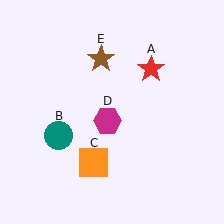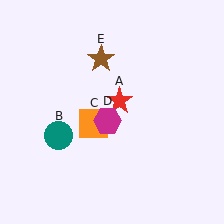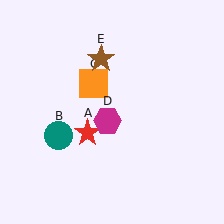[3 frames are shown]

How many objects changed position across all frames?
2 objects changed position: red star (object A), orange square (object C).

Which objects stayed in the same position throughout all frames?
Teal circle (object B) and magenta hexagon (object D) and brown star (object E) remained stationary.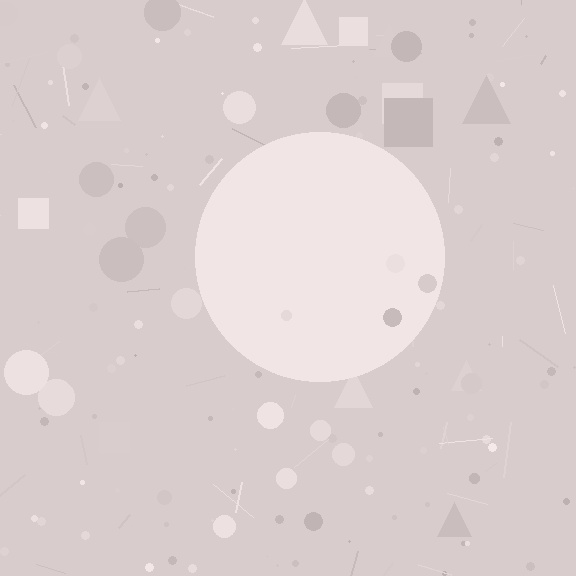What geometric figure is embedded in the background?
A circle is embedded in the background.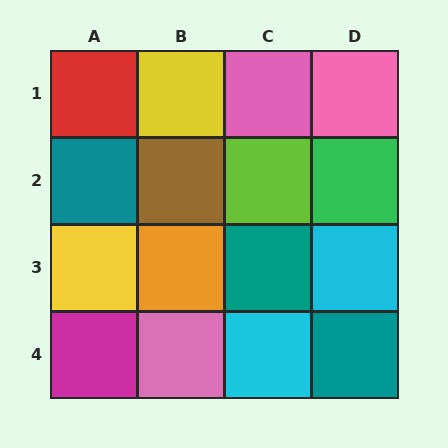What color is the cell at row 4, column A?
Magenta.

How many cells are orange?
1 cell is orange.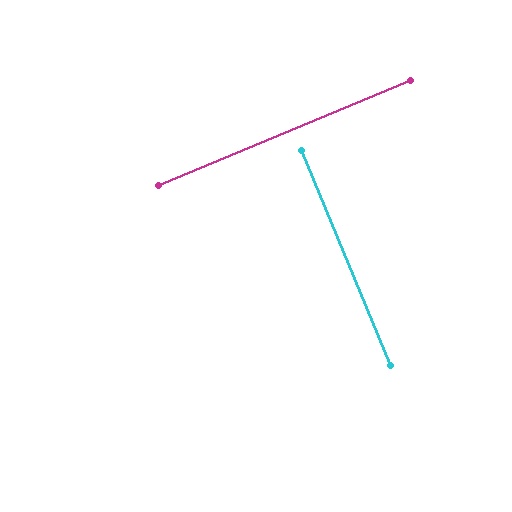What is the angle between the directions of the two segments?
Approximately 90 degrees.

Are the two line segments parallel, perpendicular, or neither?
Perpendicular — they meet at approximately 90°.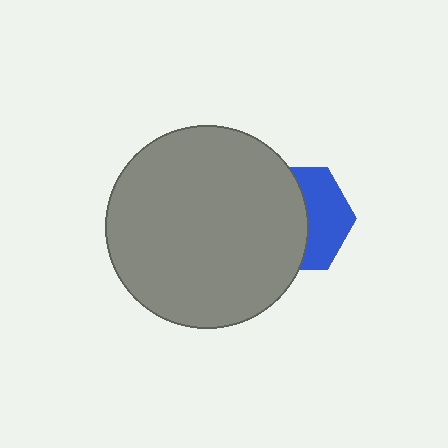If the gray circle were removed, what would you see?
You would see the complete blue hexagon.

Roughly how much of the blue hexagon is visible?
A small part of it is visible (roughly 43%).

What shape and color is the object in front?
The object in front is a gray circle.